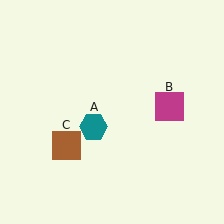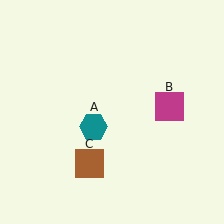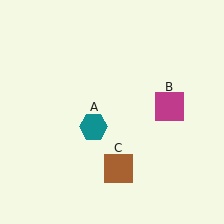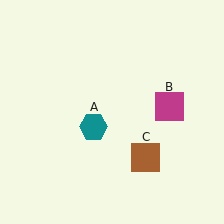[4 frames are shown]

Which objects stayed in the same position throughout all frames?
Teal hexagon (object A) and magenta square (object B) remained stationary.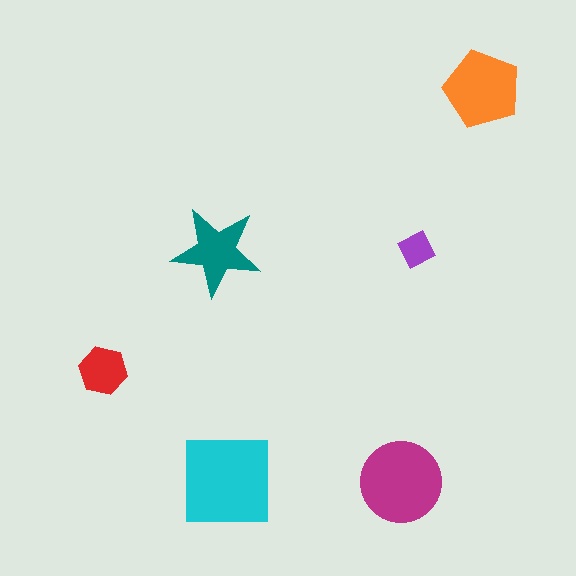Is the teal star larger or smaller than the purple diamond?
Larger.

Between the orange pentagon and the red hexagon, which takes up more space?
The orange pentagon.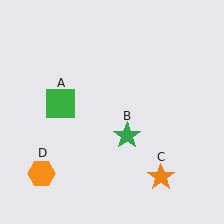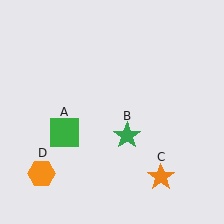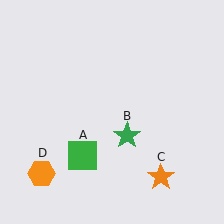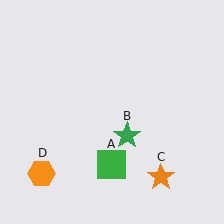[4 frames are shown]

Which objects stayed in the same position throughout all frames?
Green star (object B) and orange star (object C) and orange hexagon (object D) remained stationary.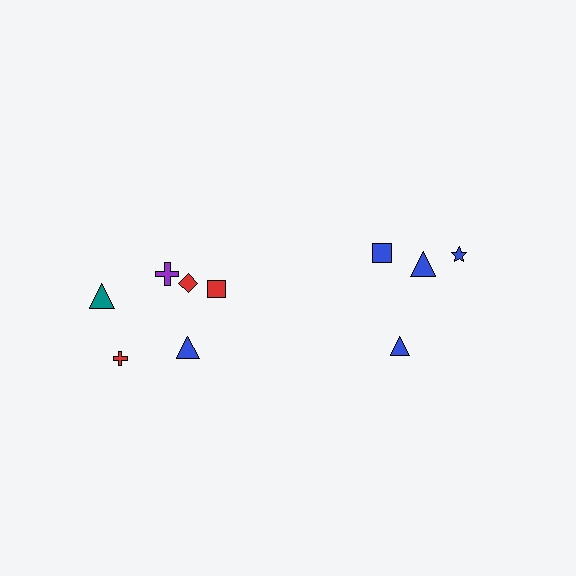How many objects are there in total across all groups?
There are 10 objects.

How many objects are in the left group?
There are 6 objects.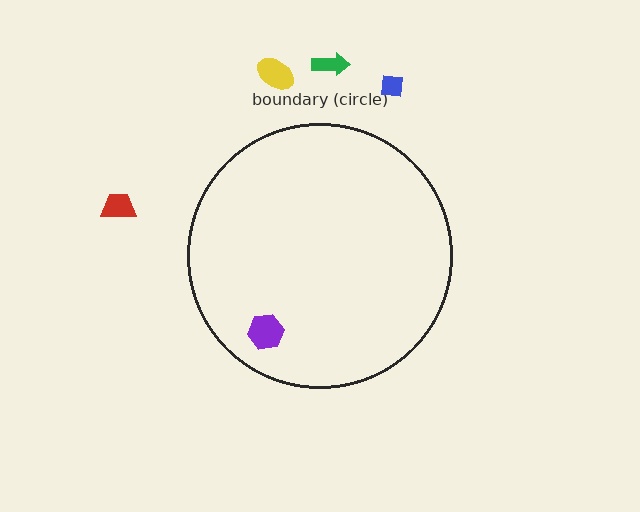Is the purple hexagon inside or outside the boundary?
Inside.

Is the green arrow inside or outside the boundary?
Outside.